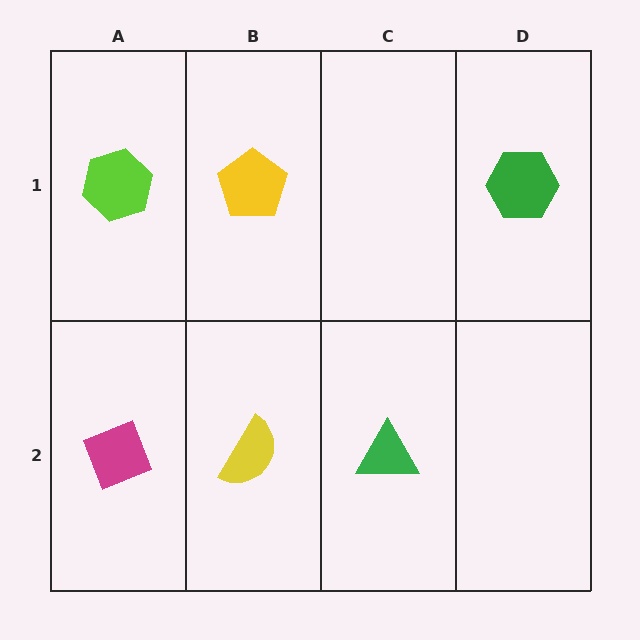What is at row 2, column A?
A magenta diamond.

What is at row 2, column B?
A yellow semicircle.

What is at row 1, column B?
A yellow pentagon.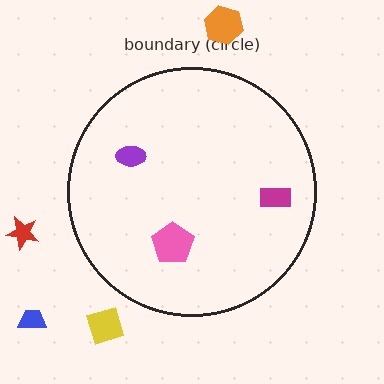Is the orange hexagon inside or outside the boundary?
Outside.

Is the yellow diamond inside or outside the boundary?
Outside.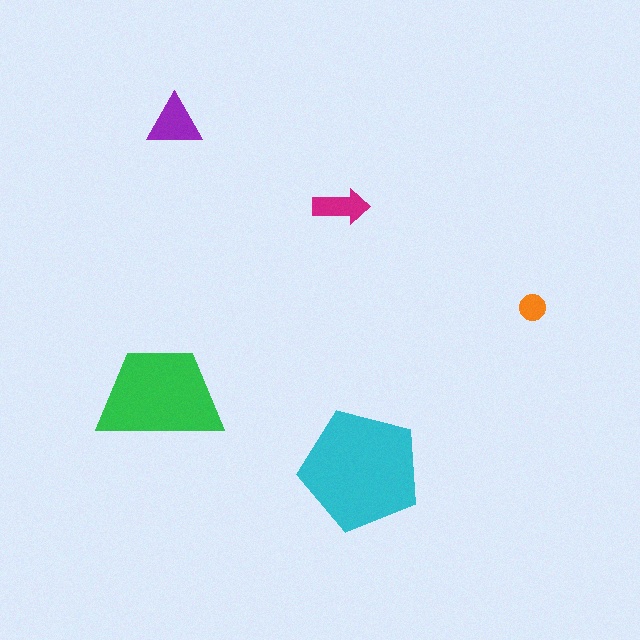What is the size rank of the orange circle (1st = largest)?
5th.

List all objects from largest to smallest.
The cyan pentagon, the green trapezoid, the purple triangle, the magenta arrow, the orange circle.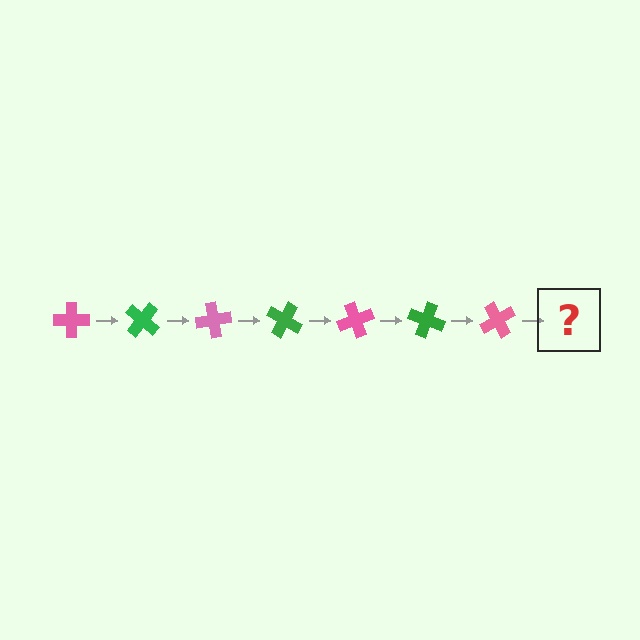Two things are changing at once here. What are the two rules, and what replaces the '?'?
The two rules are that it rotates 40 degrees each step and the color cycles through pink and green. The '?' should be a green cross, rotated 280 degrees from the start.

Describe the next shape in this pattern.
It should be a green cross, rotated 280 degrees from the start.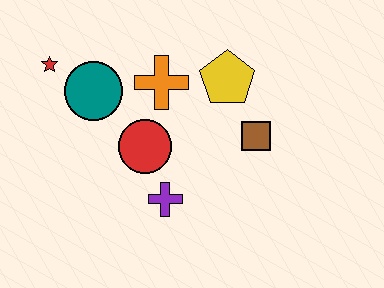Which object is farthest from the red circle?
The red star is farthest from the red circle.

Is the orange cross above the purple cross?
Yes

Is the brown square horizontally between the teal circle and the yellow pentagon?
No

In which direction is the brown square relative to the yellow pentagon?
The brown square is below the yellow pentagon.